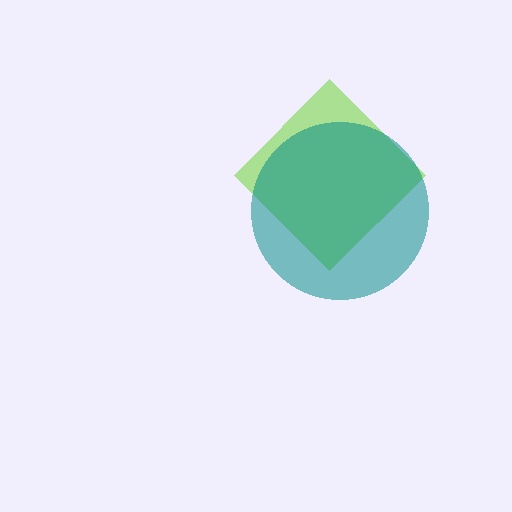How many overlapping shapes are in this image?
There are 2 overlapping shapes in the image.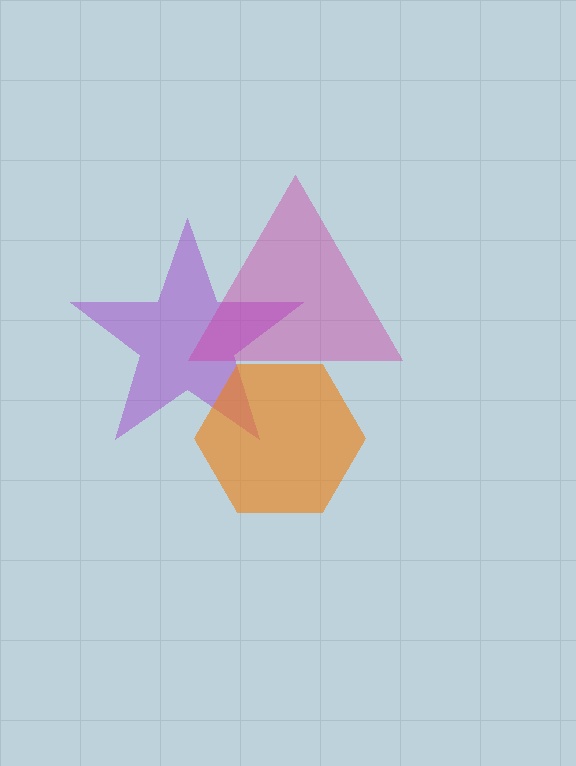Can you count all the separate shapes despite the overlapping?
Yes, there are 3 separate shapes.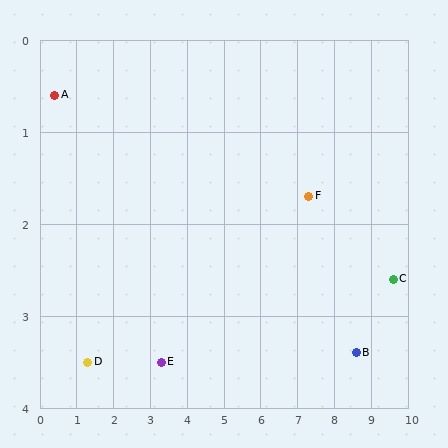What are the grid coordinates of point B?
Point B is at approximately (8.6, 3.4).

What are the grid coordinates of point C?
Point C is at approximately (9.6, 2.6).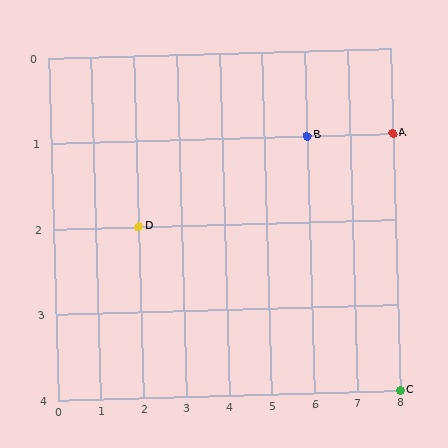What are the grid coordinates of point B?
Point B is at grid coordinates (6, 1).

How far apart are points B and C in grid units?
Points B and C are 2 columns and 3 rows apart (about 3.6 grid units diagonally).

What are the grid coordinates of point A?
Point A is at grid coordinates (8, 1).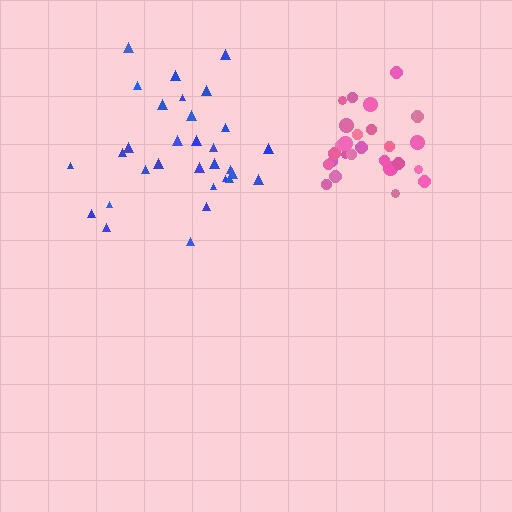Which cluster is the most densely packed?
Pink.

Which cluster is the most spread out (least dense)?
Blue.